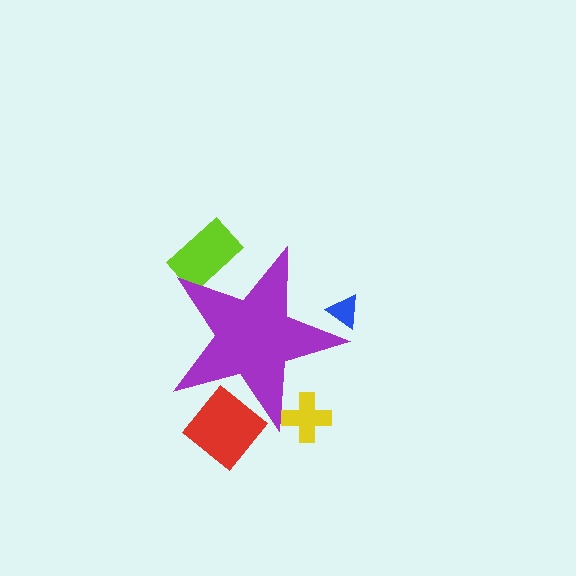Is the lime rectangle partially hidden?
Yes, the lime rectangle is partially hidden behind the purple star.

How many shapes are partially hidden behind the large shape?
4 shapes are partially hidden.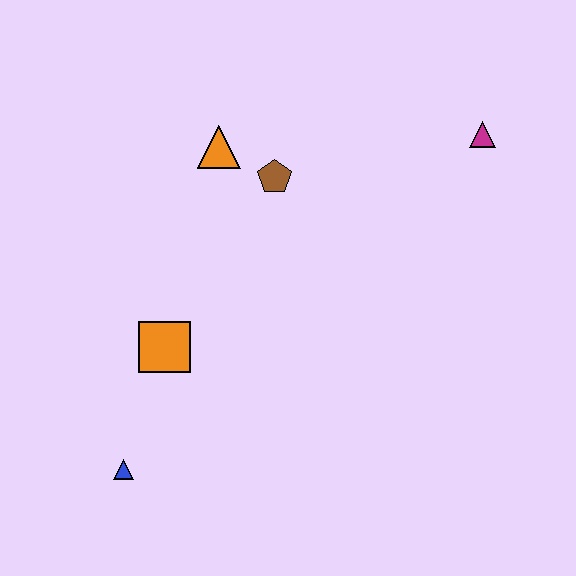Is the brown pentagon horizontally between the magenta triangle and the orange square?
Yes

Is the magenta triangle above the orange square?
Yes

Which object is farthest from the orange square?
The magenta triangle is farthest from the orange square.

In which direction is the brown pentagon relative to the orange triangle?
The brown pentagon is to the right of the orange triangle.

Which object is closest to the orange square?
The blue triangle is closest to the orange square.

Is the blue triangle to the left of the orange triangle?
Yes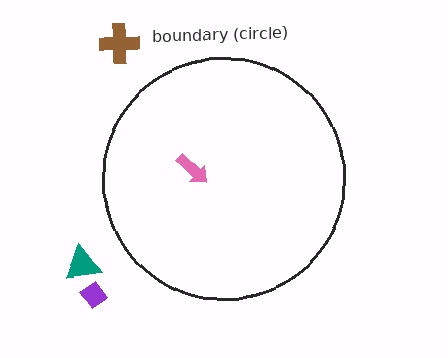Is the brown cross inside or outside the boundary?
Outside.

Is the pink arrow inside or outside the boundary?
Inside.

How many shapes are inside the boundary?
1 inside, 3 outside.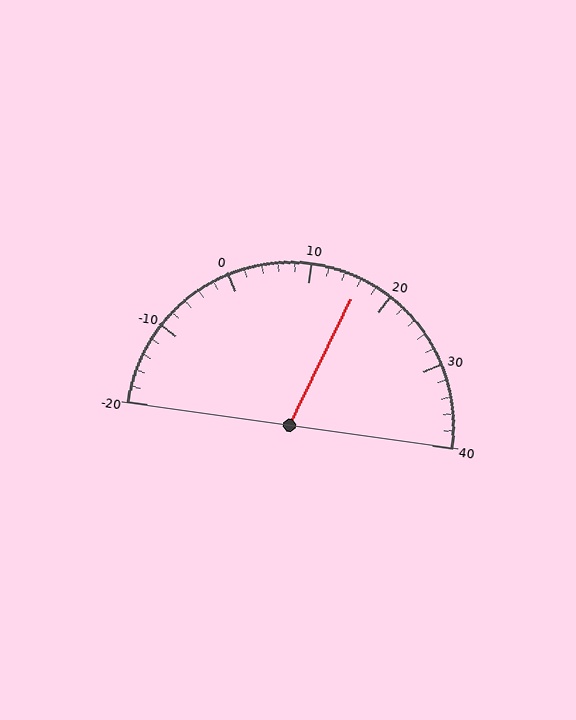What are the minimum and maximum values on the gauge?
The gauge ranges from -20 to 40.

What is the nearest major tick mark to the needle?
The nearest major tick mark is 20.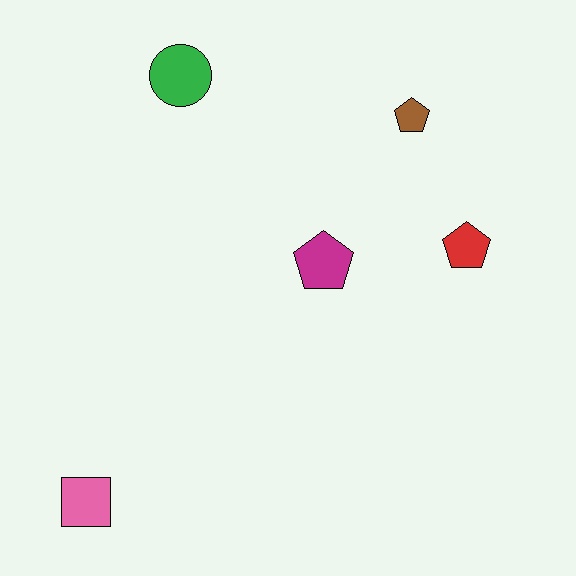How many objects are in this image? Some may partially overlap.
There are 5 objects.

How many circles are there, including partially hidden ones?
There is 1 circle.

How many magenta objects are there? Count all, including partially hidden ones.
There is 1 magenta object.